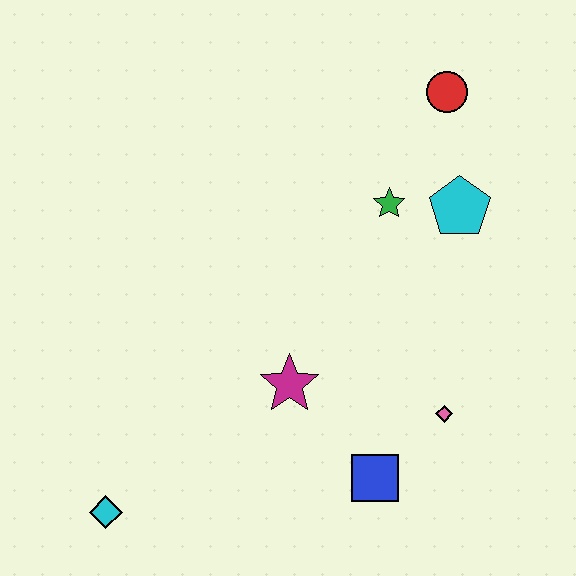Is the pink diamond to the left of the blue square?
No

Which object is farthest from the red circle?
The cyan diamond is farthest from the red circle.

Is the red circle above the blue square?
Yes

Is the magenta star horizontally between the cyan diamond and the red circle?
Yes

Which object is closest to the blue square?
The pink diamond is closest to the blue square.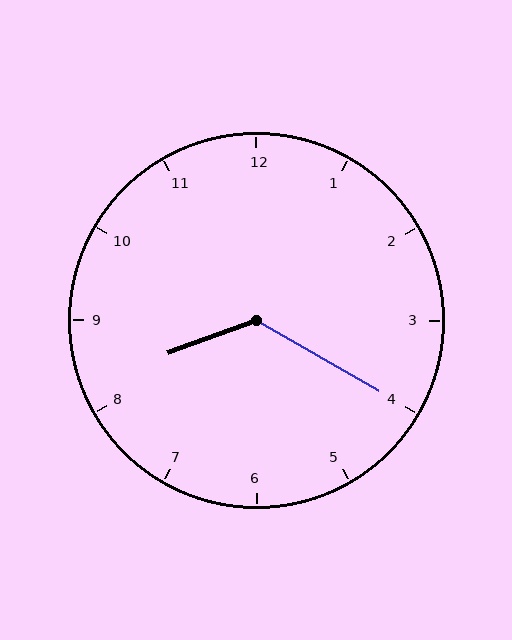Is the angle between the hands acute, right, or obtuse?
It is obtuse.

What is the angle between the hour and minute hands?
Approximately 130 degrees.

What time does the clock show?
8:20.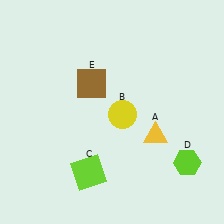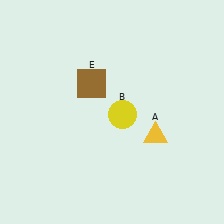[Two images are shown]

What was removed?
The lime square (C), the lime hexagon (D) were removed in Image 2.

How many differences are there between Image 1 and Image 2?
There are 2 differences between the two images.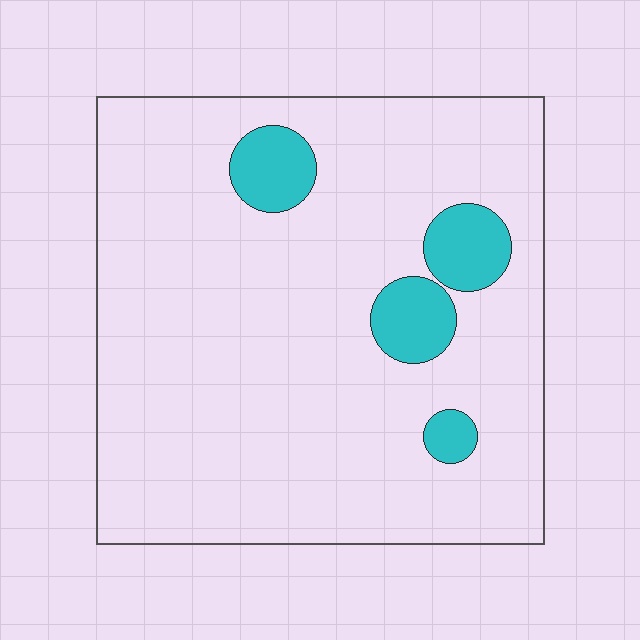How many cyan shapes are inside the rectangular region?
4.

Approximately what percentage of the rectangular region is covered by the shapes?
Approximately 10%.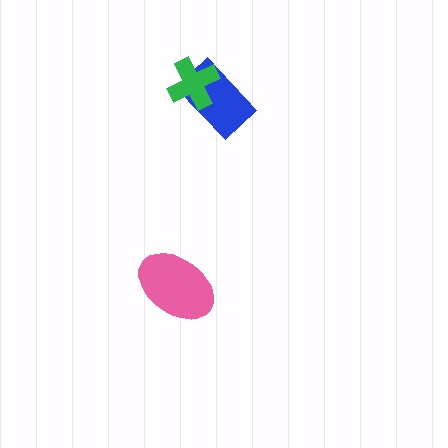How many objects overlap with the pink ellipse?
0 objects overlap with the pink ellipse.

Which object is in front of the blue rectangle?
The green cross is in front of the blue rectangle.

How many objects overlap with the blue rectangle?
1 object overlaps with the blue rectangle.